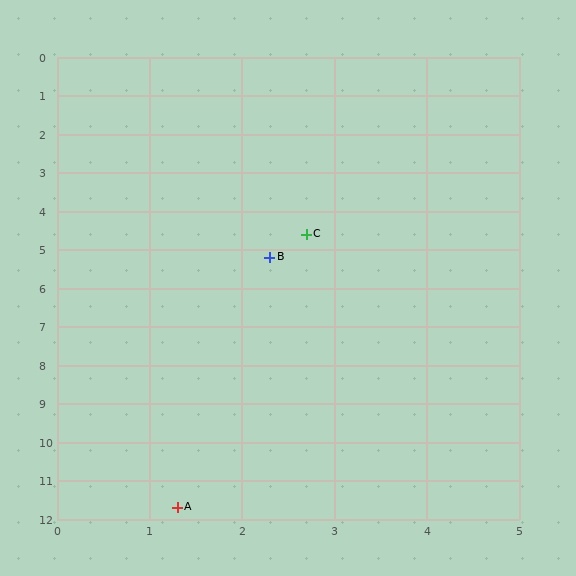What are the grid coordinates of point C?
Point C is at approximately (2.7, 4.6).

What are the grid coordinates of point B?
Point B is at approximately (2.3, 5.2).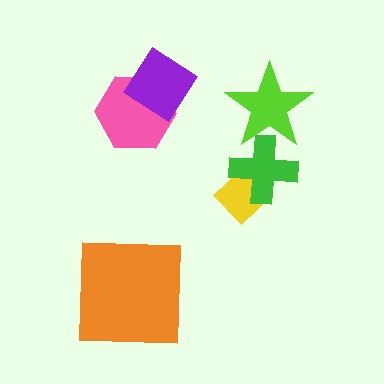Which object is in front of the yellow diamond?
The green cross is in front of the yellow diamond.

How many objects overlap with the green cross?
2 objects overlap with the green cross.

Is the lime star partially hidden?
No, no other shape covers it.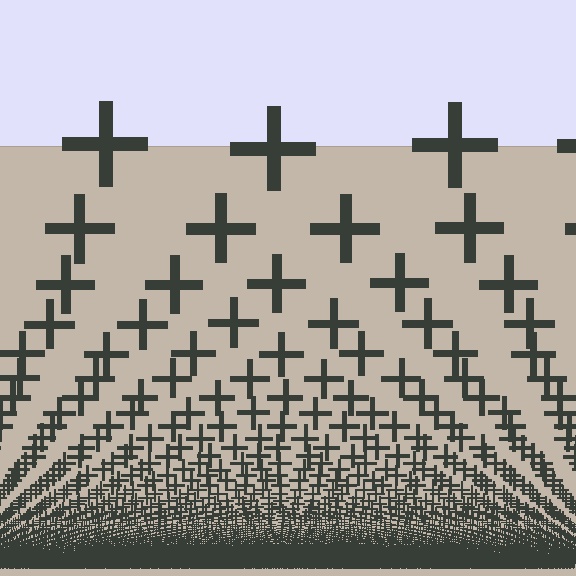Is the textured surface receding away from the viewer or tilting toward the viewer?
The surface appears to tilt toward the viewer. Texture elements get larger and sparser toward the top.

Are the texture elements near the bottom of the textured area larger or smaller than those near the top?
Smaller. The gradient is inverted — elements near the bottom are smaller and denser.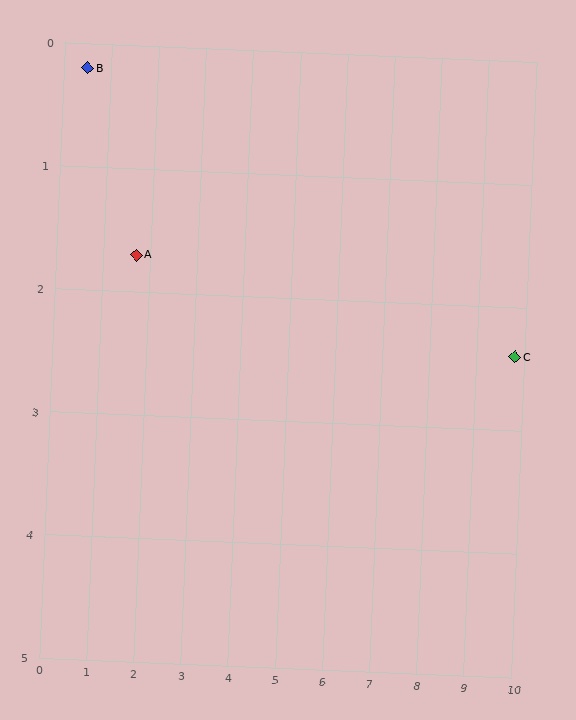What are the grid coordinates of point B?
Point B is at approximately (0.5, 0.2).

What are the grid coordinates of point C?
Point C is at approximately (9.8, 2.4).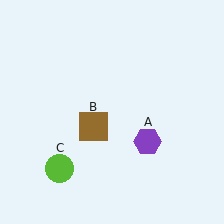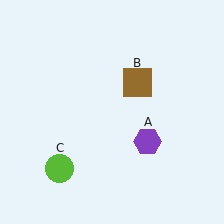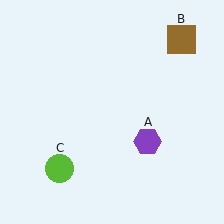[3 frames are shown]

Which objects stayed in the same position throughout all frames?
Purple hexagon (object A) and lime circle (object C) remained stationary.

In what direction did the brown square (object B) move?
The brown square (object B) moved up and to the right.